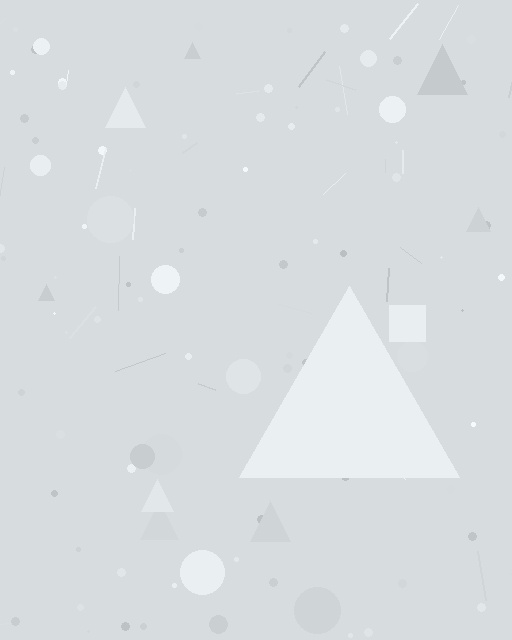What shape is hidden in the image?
A triangle is hidden in the image.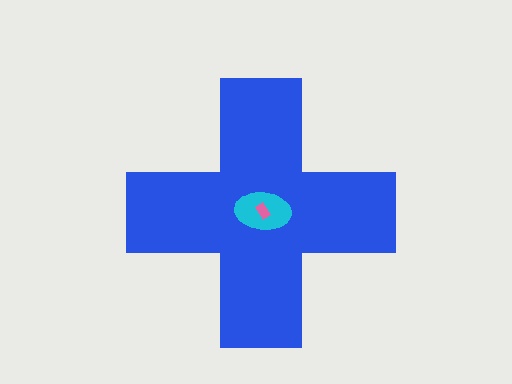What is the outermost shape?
The blue cross.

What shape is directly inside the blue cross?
The cyan ellipse.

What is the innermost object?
The pink rectangle.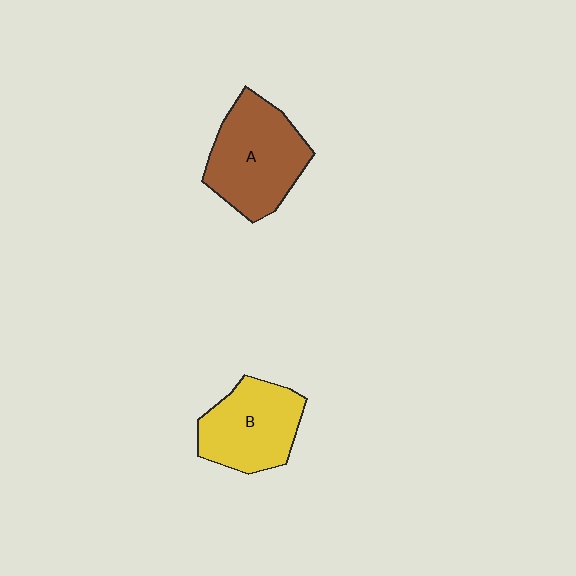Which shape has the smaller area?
Shape B (yellow).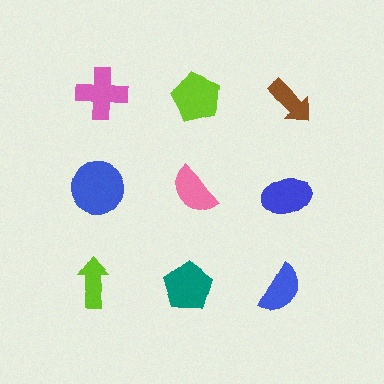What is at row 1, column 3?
A brown arrow.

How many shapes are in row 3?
3 shapes.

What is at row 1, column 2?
A lime pentagon.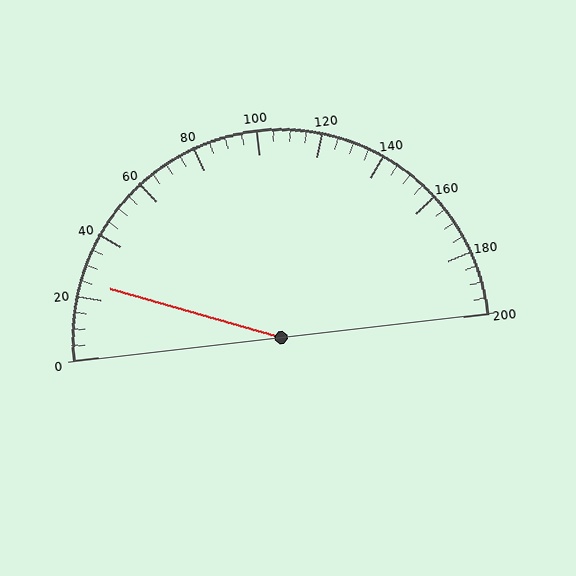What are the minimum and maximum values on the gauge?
The gauge ranges from 0 to 200.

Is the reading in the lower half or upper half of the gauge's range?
The reading is in the lower half of the range (0 to 200).